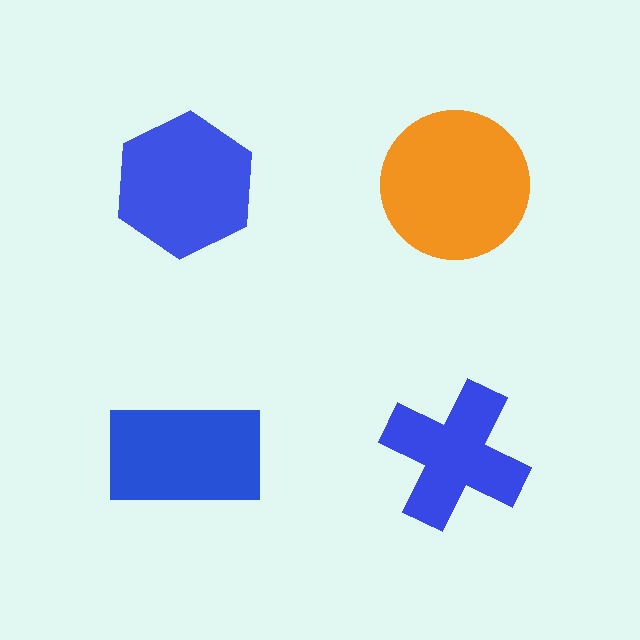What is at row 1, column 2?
An orange circle.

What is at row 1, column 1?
A blue hexagon.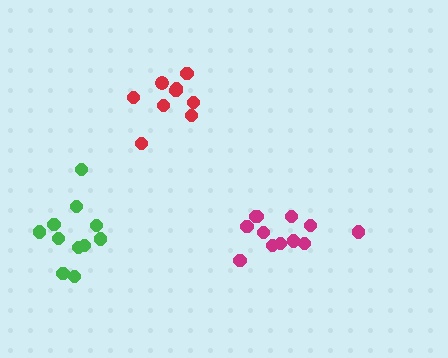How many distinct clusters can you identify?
There are 3 distinct clusters.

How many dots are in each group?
Group 1: 12 dots, Group 2: 9 dots, Group 3: 11 dots (32 total).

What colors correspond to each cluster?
The clusters are colored: magenta, red, green.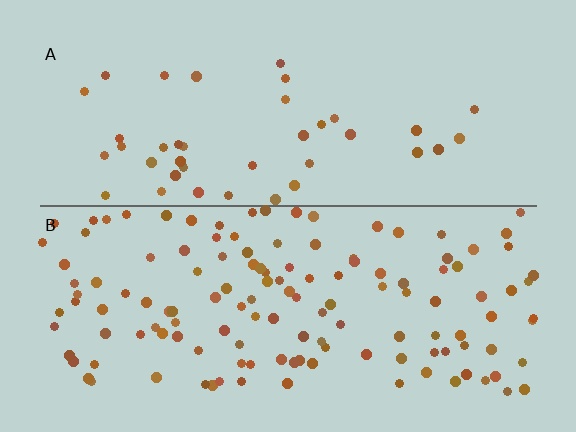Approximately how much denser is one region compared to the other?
Approximately 3.3× — region B over region A.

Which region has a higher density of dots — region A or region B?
B (the bottom).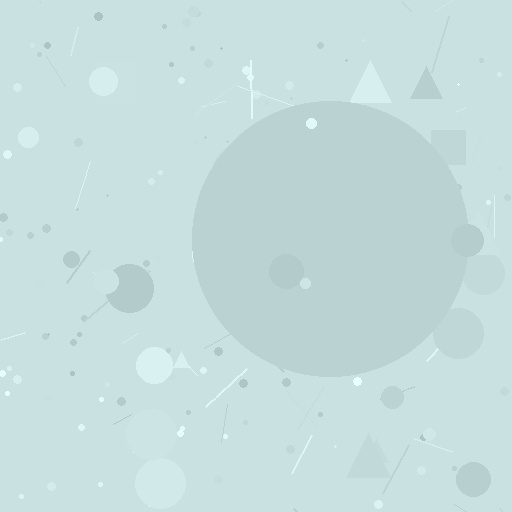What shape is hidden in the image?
A circle is hidden in the image.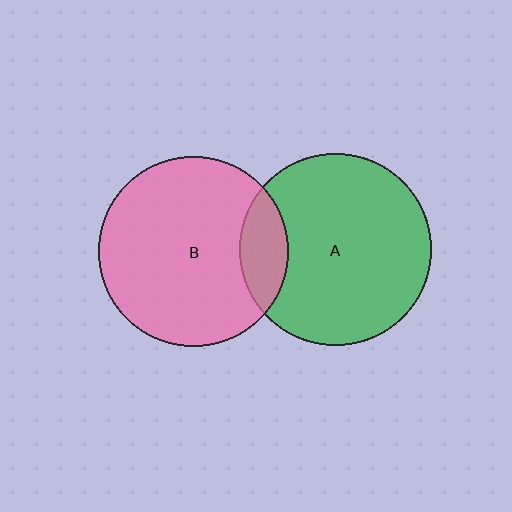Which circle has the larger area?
Circle A (green).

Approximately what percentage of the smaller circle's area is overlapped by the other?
Approximately 15%.